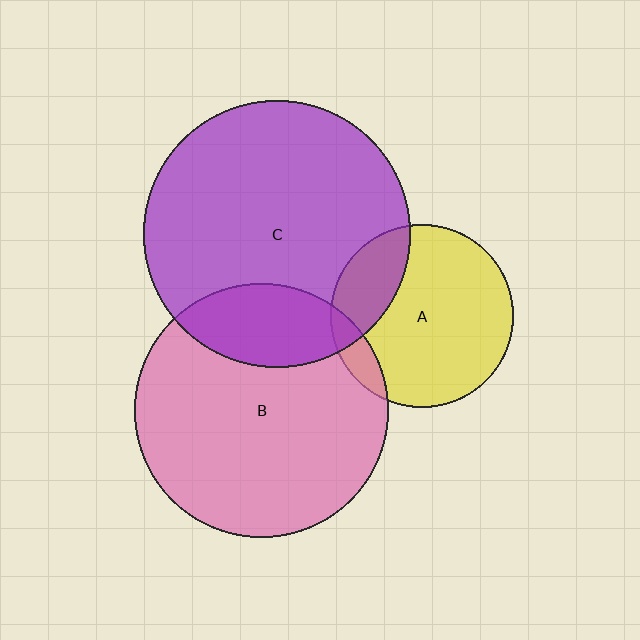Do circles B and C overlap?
Yes.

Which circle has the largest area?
Circle C (purple).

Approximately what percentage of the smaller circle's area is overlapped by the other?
Approximately 20%.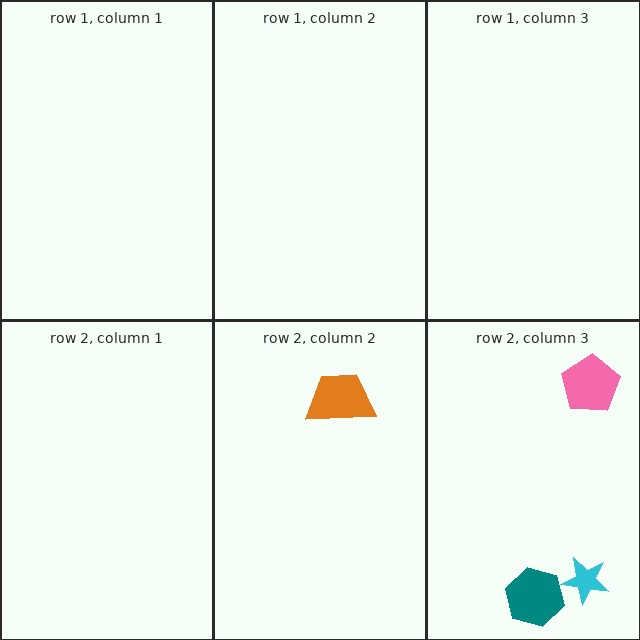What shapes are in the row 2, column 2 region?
The orange trapezoid.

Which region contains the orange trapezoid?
The row 2, column 2 region.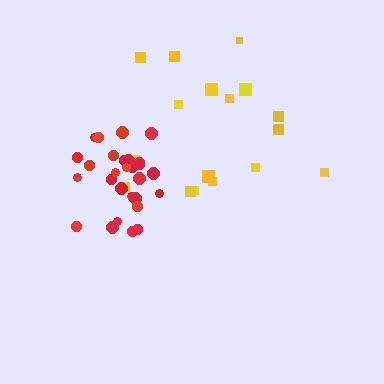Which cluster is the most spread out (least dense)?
Yellow.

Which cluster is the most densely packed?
Red.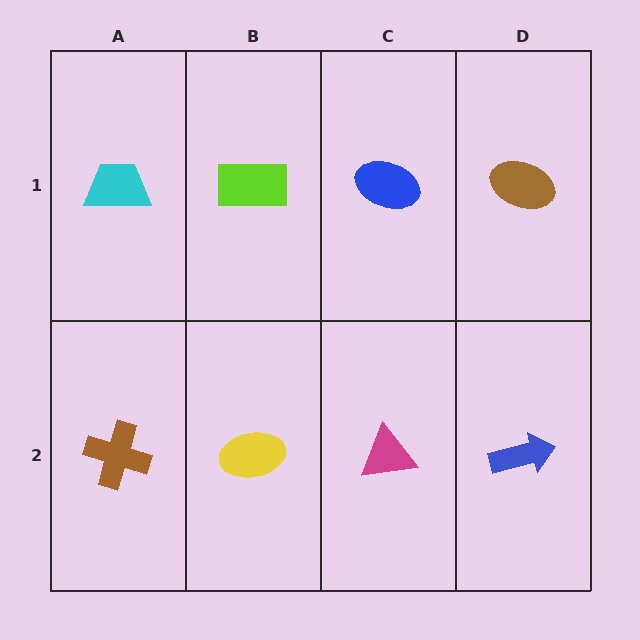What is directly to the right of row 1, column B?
A blue ellipse.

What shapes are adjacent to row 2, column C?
A blue ellipse (row 1, column C), a yellow ellipse (row 2, column B), a blue arrow (row 2, column D).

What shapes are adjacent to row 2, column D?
A brown ellipse (row 1, column D), a magenta triangle (row 2, column C).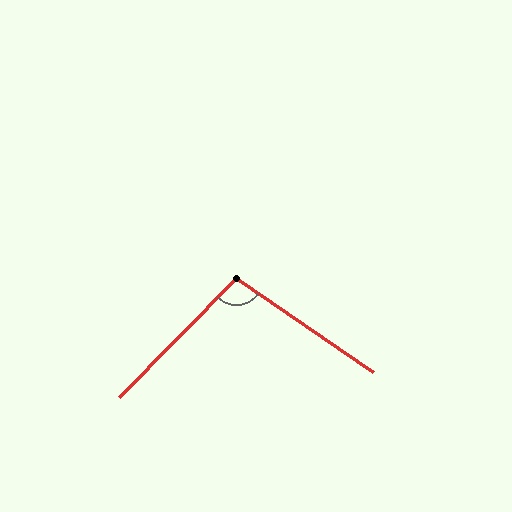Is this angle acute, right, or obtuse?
It is obtuse.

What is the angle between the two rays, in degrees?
Approximately 100 degrees.